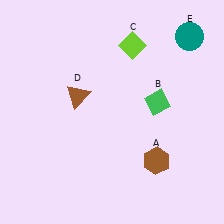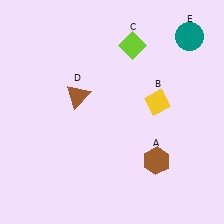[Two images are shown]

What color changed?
The diamond (B) changed from green in Image 1 to yellow in Image 2.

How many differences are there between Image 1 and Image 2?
There is 1 difference between the two images.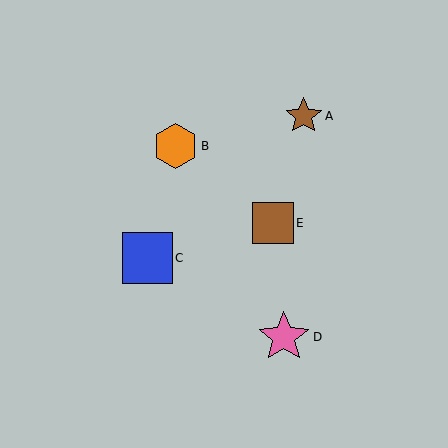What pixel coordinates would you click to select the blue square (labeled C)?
Click at (147, 258) to select the blue square C.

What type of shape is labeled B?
Shape B is an orange hexagon.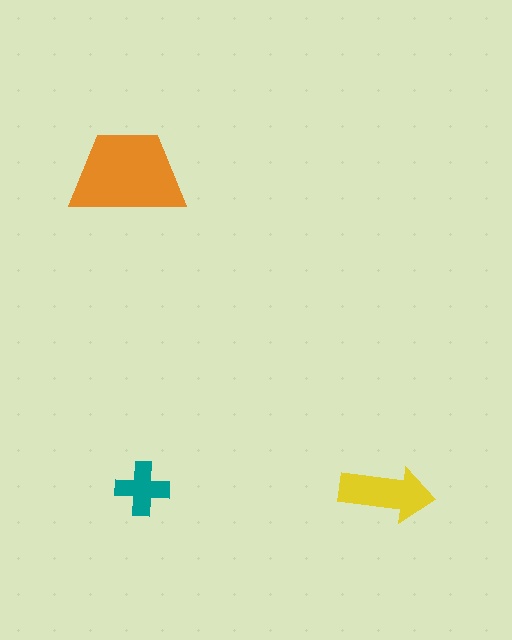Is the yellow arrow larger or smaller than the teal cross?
Larger.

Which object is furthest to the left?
The orange trapezoid is leftmost.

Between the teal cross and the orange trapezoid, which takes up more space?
The orange trapezoid.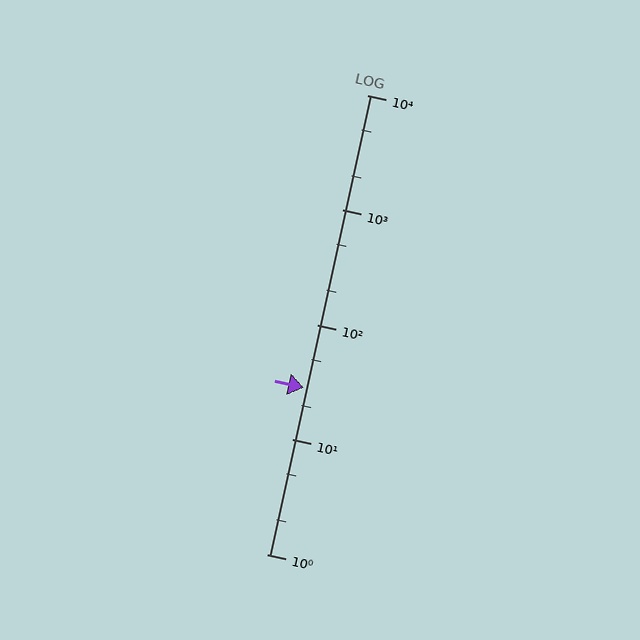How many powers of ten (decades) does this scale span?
The scale spans 4 decades, from 1 to 10000.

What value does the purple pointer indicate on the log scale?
The pointer indicates approximately 28.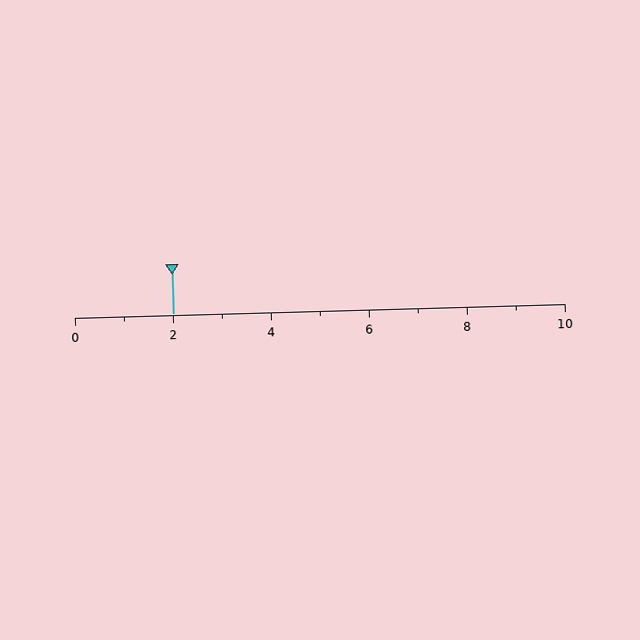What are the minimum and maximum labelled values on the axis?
The axis runs from 0 to 10.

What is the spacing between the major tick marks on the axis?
The major ticks are spaced 2 apart.